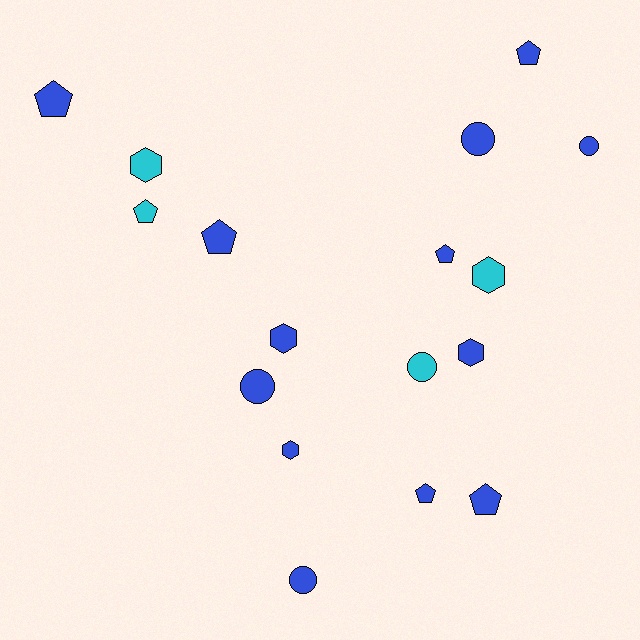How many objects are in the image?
There are 17 objects.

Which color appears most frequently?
Blue, with 13 objects.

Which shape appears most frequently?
Pentagon, with 7 objects.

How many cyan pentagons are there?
There is 1 cyan pentagon.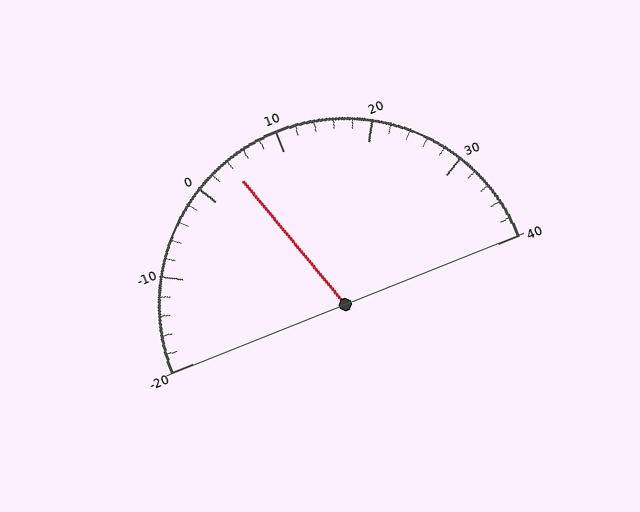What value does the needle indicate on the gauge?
The needle indicates approximately 4.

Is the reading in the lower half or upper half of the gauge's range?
The reading is in the lower half of the range (-20 to 40).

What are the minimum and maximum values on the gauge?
The gauge ranges from -20 to 40.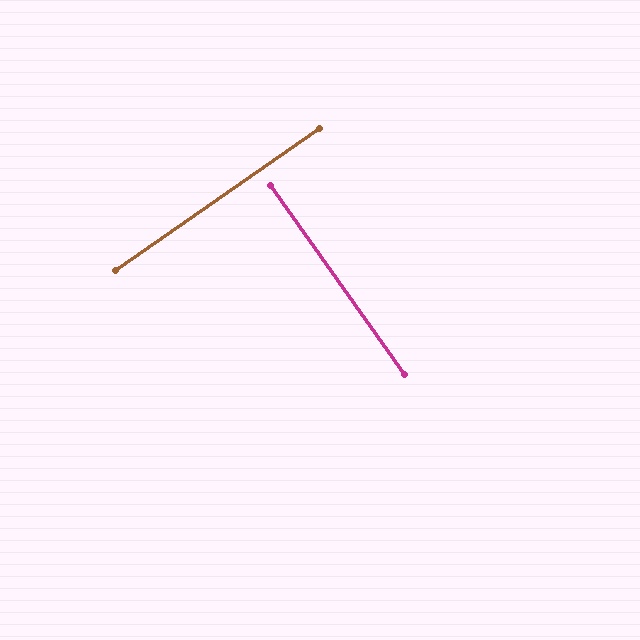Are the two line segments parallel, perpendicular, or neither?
Perpendicular — they meet at approximately 89°.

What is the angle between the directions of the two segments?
Approximately 89 degrees.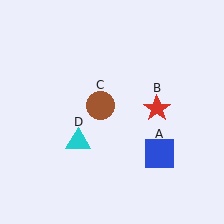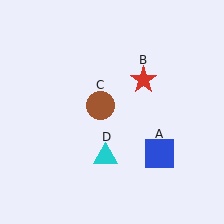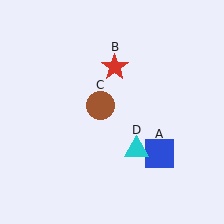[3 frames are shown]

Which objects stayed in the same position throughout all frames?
Blue square (object A) and brown circle (object C) remained stationary.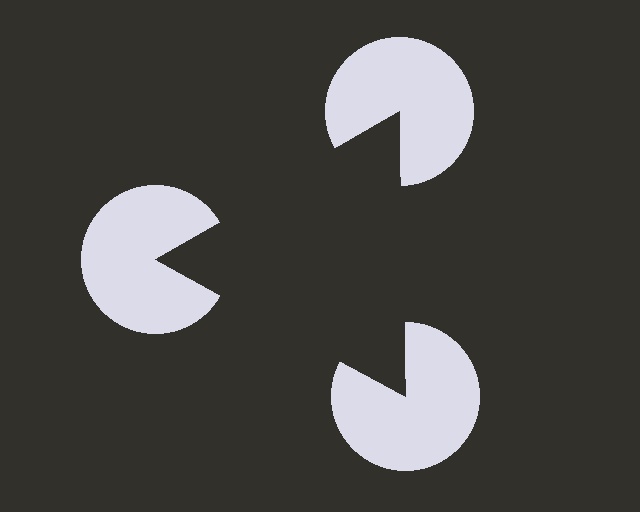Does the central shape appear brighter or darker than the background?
It typically appears slightly darker than the background, even though no actual brightness change is drawn.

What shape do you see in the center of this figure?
An illusory triangle — its edges are inferred from the aligned wedge cuts in the pac-man discs, not physically drawn.